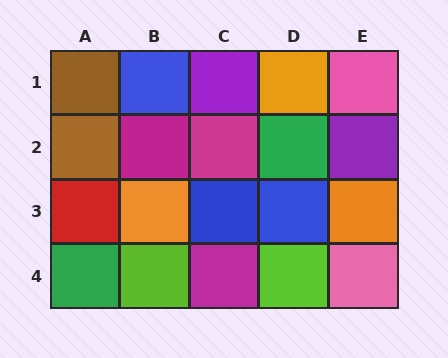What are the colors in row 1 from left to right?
Brown, blue, purple, orange, pink.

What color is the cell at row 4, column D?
Lime.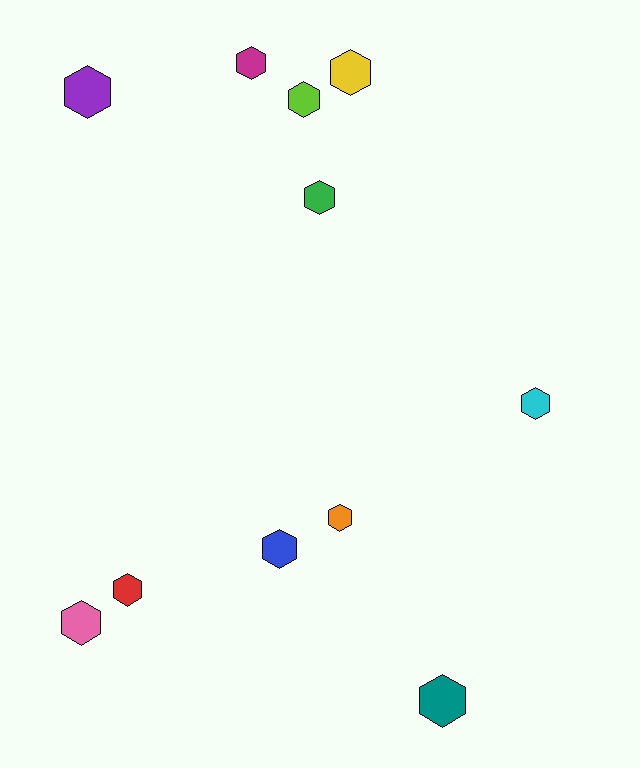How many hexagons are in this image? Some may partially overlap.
There are 11 hexagons.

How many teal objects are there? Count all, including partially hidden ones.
There is 1 teal object.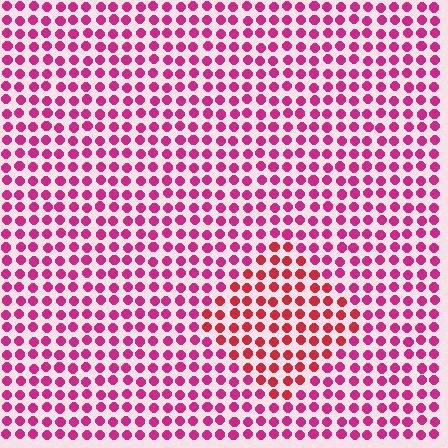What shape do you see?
I see a diamond.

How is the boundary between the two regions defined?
The boundary is defined purely by a slight shift in hue (about 28 degrees). Spacing, size, and orientation are identical on both sides.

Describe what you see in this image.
The image is filled with small magenta elements in a uniform arrangement. A diamond-shaped region is visible where the elements are tinted to a slightly different hue, forming a subtle color boundary.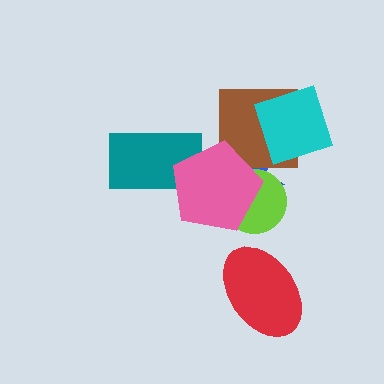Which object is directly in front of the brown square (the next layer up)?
The cyan diamond is directly in front of the brown square.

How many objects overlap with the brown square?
3 objects overlap with the brown square.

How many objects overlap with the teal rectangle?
1 object overlaps with the teal rectangle.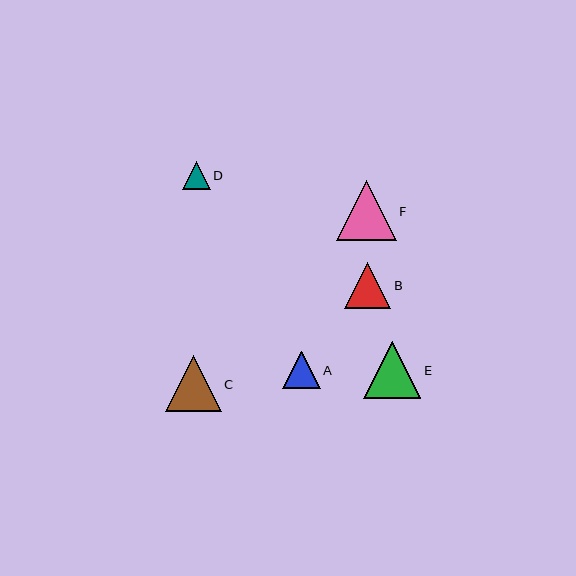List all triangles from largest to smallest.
From largest to smallest: F, E, C, B, A, D.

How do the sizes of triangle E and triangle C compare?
Triangle E and triangle C are approximately the same size.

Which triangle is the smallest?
Triangle D is the smallest with a size of approximately 28 pixels.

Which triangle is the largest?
Triangle F is the largest with a size of approximately 60 pixels.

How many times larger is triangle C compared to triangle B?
Triangle C is approximately 1.2 times the size of triangle B.